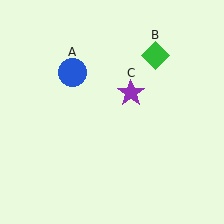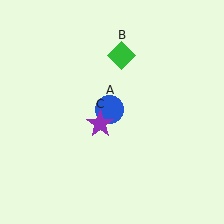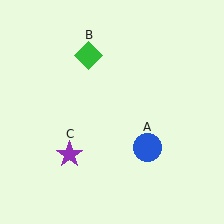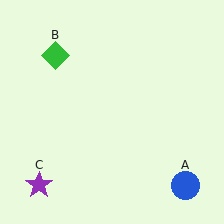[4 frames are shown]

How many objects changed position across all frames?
3 objects changed position: blue circle (object A), green diamond (object B), purple star (object C).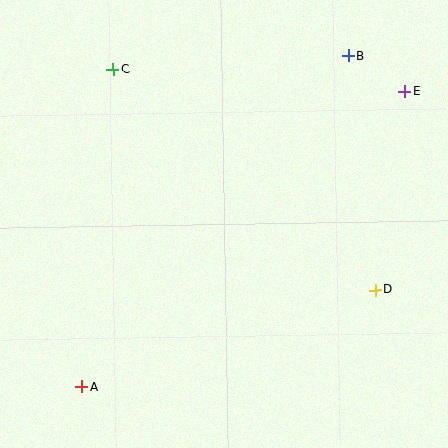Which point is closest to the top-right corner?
Point E is closest to the top-right corner.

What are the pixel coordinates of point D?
Point D is at (375, 290).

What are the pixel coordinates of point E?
Point E is at (404, 91).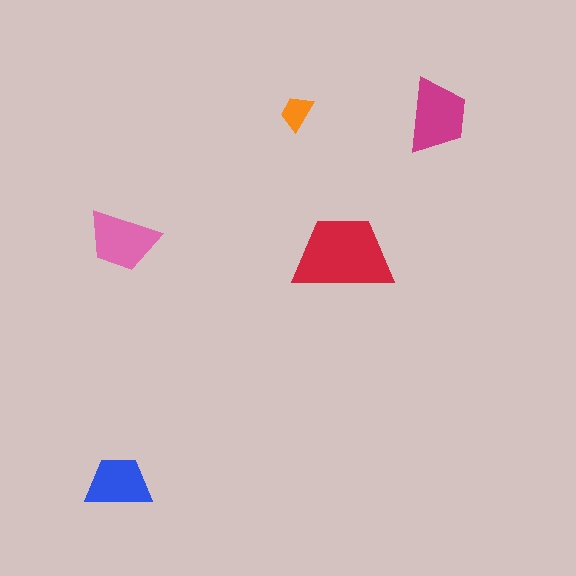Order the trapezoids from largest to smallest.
the red one, the magenta one, the pink one, the blue one, the orange one.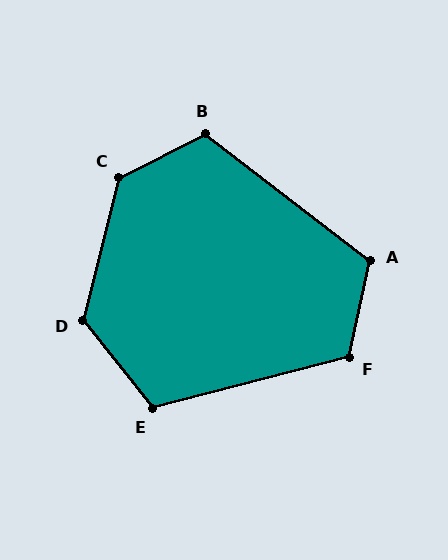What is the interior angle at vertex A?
Approximately 115 degrees (obtuse).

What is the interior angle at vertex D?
Approximately 128 degrees (obtuse).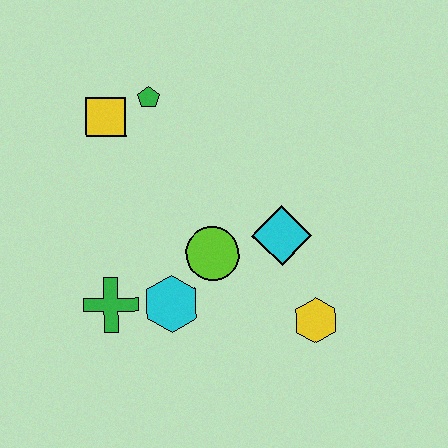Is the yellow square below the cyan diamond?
No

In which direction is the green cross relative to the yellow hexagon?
The green cross is to the left of the yellow hexagon.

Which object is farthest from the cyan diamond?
The yellow square is farthest from the cyan diamond.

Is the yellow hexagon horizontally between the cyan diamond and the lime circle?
No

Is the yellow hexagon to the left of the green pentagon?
No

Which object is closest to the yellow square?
The green pentagon is closest to the yellow square.